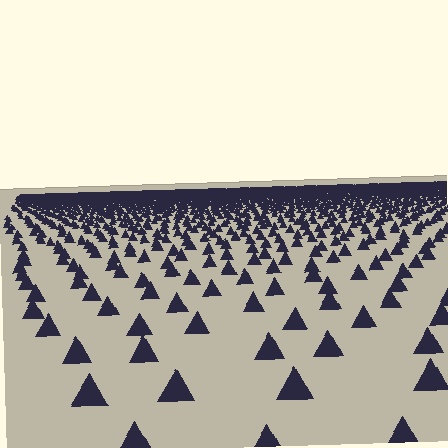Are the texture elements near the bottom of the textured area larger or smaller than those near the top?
Larger. Near the bottom, elements are closer to the viewer and appear at a bigger on-screen size.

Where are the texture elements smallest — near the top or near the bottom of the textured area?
Near the top.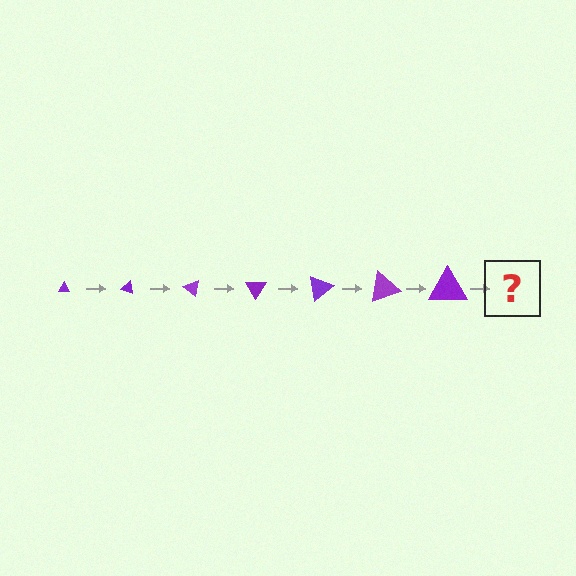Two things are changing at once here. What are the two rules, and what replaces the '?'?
The two rules are that the triangle grows larger each step and it rotates 20 degrees each step. The '?' should be a triangle, larger than the previous one and rotated 140 degrees from the start.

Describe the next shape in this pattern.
It should be a triangle, larger than the previous one and rotated 140 degrees from the start.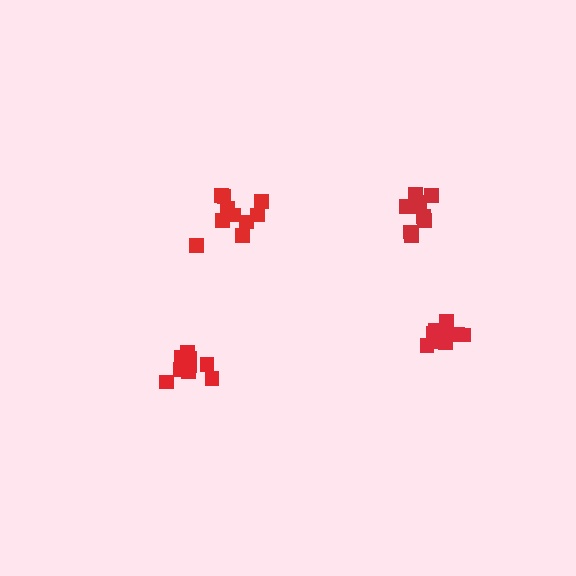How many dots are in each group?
Group 1: 9 dots, Group 2: 12 dots, Group 3: 10 dots, Group 4: 10 dots (41 total).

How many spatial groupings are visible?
There are 4 spatial groupings.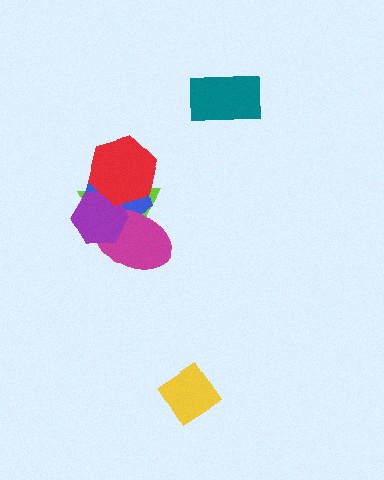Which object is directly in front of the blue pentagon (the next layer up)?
The magenta ellipse is directly in front of the blue pentagon.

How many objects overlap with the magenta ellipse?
4 objects overlap with the magenta ellipse.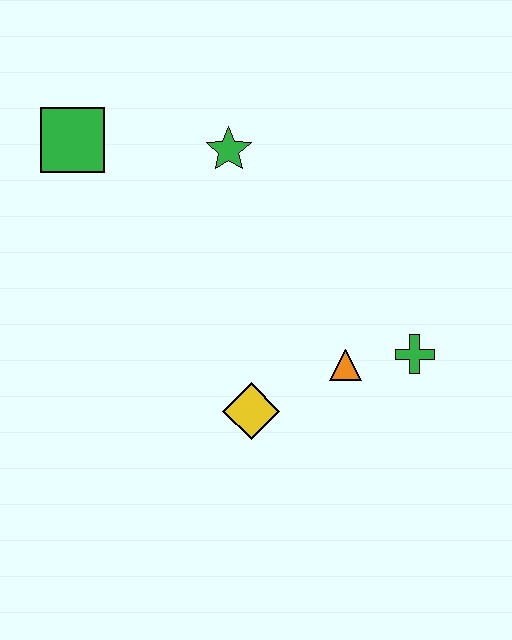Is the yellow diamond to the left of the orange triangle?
Yes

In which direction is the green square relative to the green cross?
The green square is to the left of the green cross.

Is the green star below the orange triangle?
No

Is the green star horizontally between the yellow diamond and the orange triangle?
No